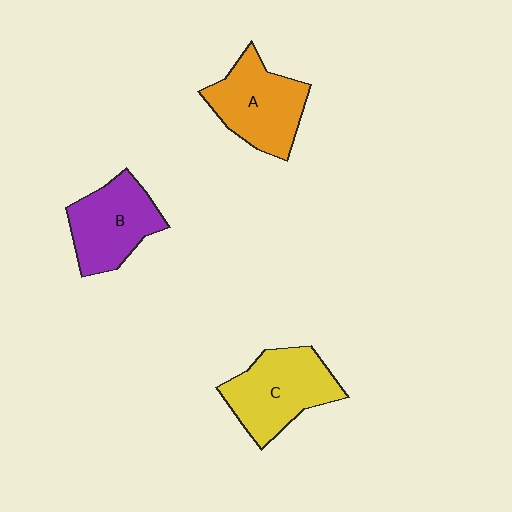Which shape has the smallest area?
Shape B (purple).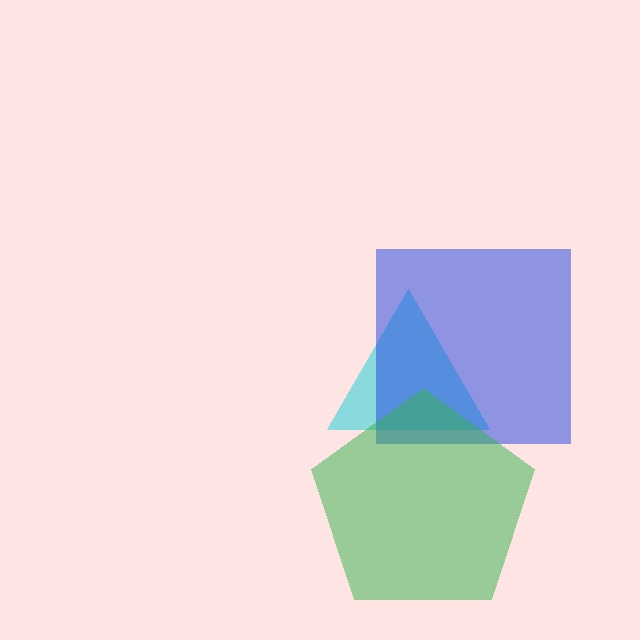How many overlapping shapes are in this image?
There are 3 overlapping shapes in the image.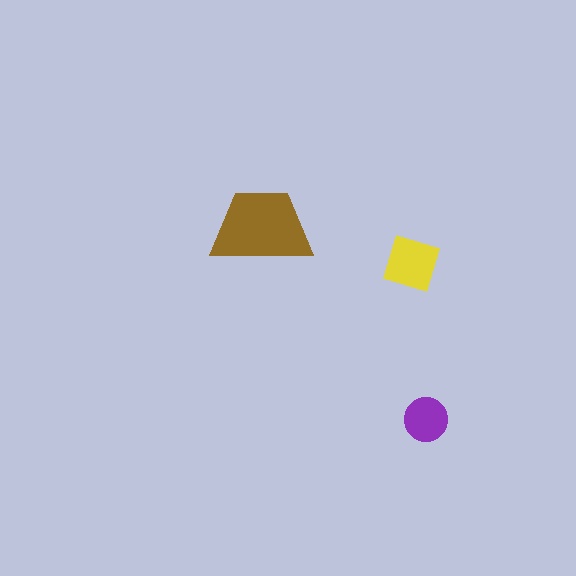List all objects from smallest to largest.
The purple circle, the yellow square, the brown trapezoid.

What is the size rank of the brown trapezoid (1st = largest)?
1st.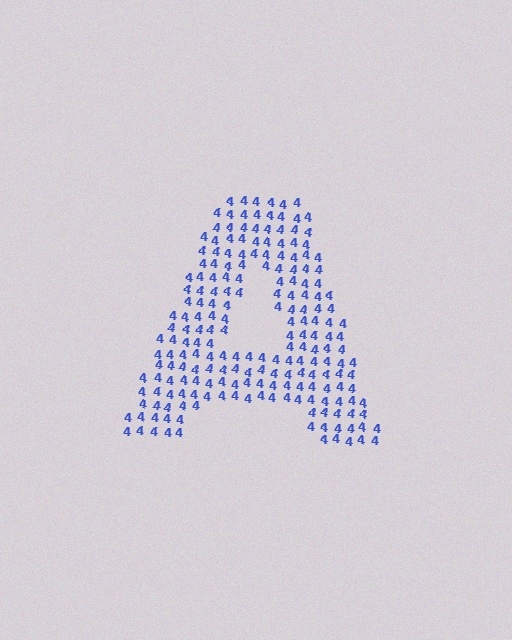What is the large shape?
The large shape is the letter A.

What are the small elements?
The small elements are digit 4's.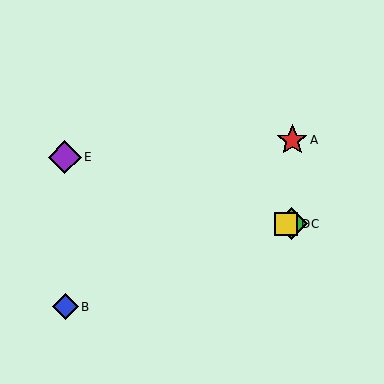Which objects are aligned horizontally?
Objects C, D are aligned horizontally.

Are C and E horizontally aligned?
No, C is at y≈224 and E is at y≈157.